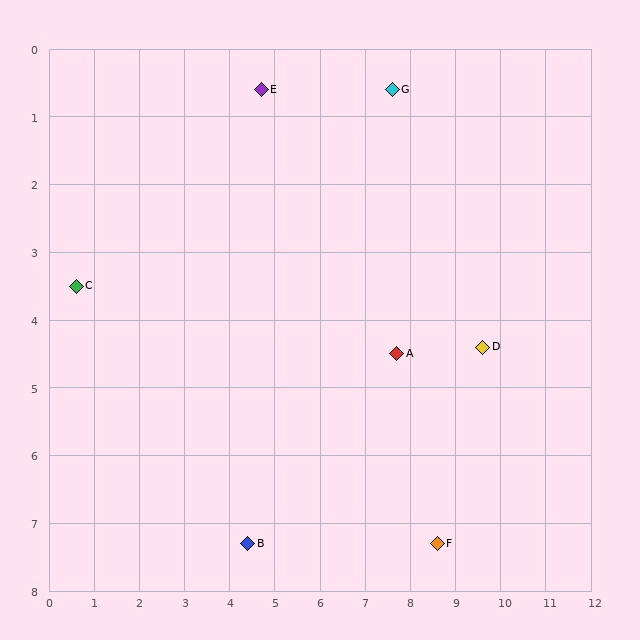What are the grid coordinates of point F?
Point F is at approximately (8.6, 7.3).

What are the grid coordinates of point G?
Point G is at approximately (7.6, 0.6).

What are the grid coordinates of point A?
Point A is at approximately (7.7, 4.5).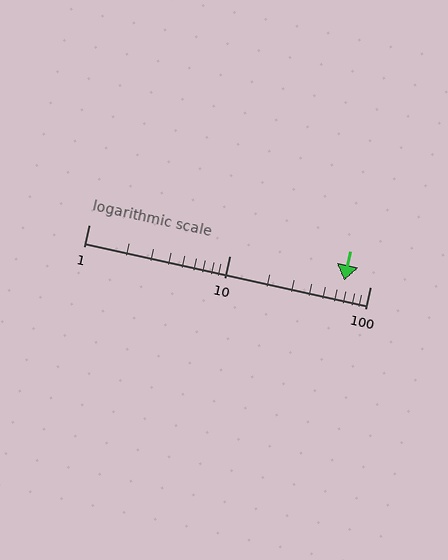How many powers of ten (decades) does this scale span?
The scale spans 2 decades, from 1 to 100.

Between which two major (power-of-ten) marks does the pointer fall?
The pointer is between 10 and 100.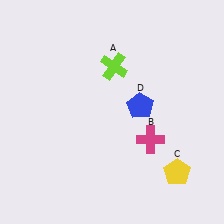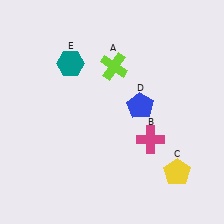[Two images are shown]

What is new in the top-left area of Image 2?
A teal hexagon (E) was added in the top-left area of Image 2.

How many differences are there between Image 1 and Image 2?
There is 1 difference between the two images.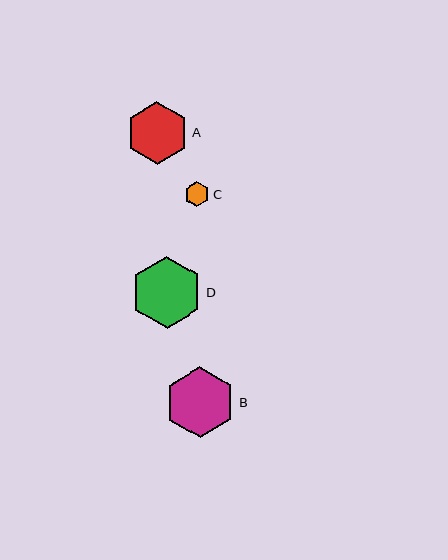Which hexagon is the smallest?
Hexagon C is the smallest with a size of approximately 25 pixels.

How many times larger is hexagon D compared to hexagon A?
Hexagon D is approximately 1.1 times the size of hexagon A.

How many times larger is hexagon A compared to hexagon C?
Hexagon A is approximately 2.5 times the size of hexagon C.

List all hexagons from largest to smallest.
From largest to smallest: D, B, A, C.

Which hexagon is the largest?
Hexagon D is the largest with a size of approximately 72 pixels.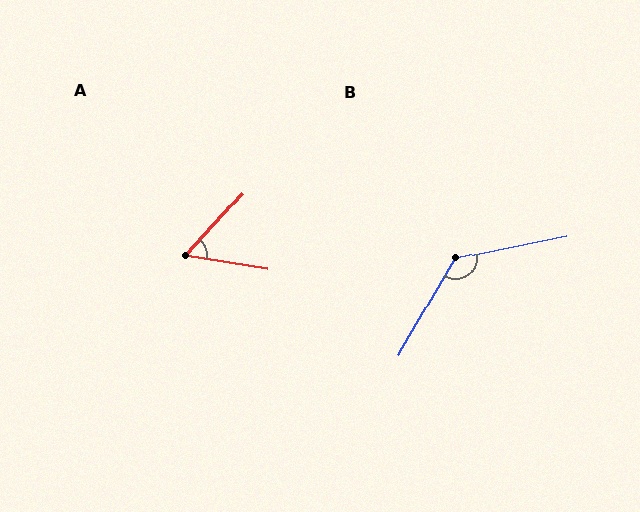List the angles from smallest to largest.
A (57°), B (131°).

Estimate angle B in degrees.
Approximately 131 degrees.